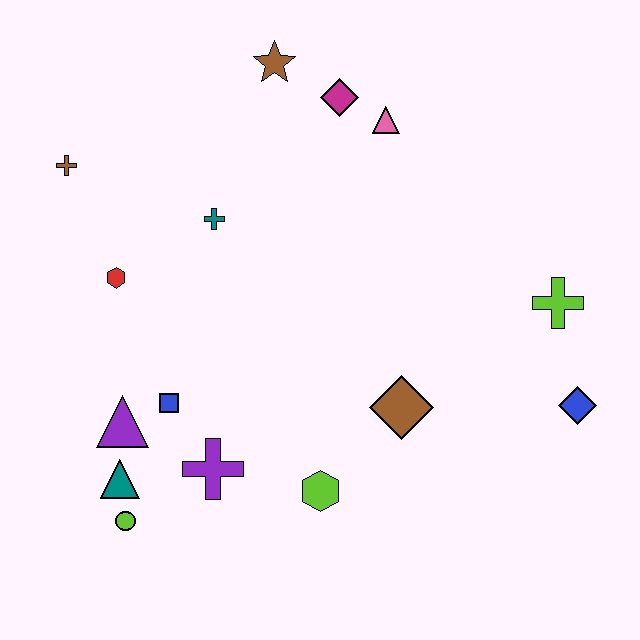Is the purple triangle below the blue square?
Yes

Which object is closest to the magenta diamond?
The pink triangle is closest to the magenta diamond.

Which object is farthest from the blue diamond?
The brown cross is farthest from the blue diamond.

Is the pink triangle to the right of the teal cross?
Yes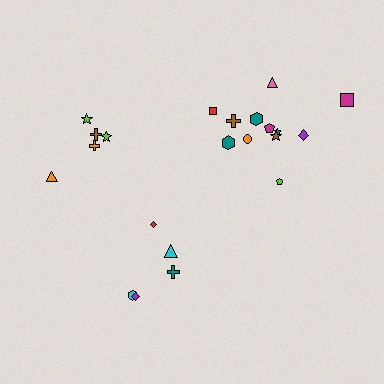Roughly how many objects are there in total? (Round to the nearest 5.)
Roughly 20 objects in total.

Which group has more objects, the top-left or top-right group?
The top-right group.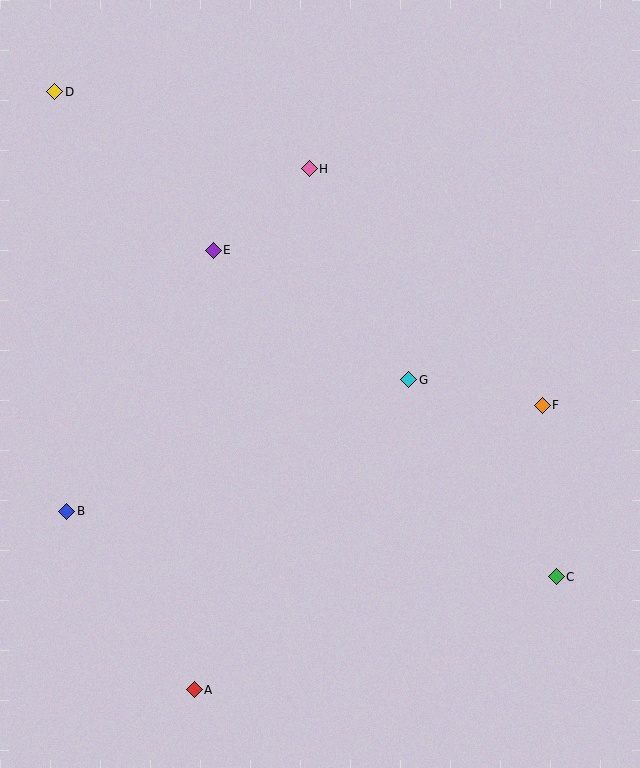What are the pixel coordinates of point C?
Point C is at (556, 577).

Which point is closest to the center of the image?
Point G at (409, 380) is closest to the center.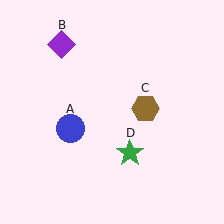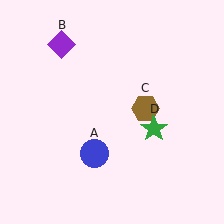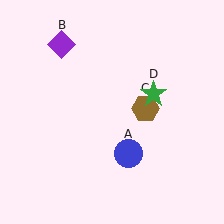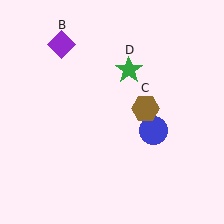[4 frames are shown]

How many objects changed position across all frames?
2 objects changed position: blue circle (object A), green star (object D).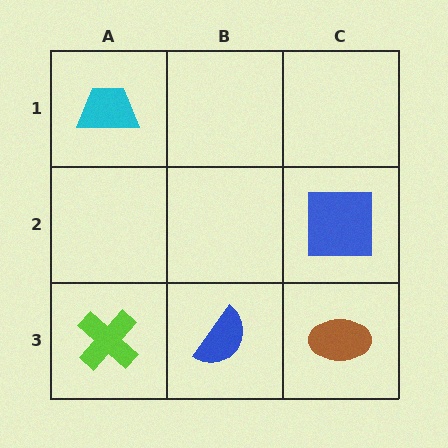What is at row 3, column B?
A blue semicircle.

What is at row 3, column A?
A lime cross.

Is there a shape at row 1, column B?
No, that cell is empty.